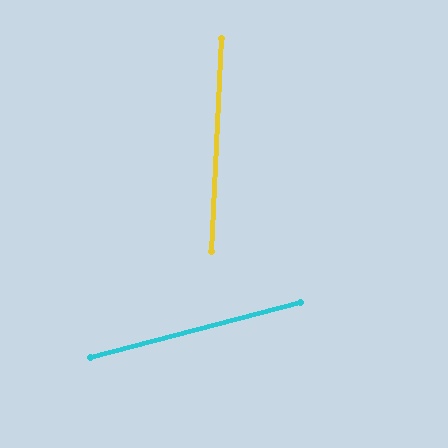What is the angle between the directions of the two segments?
Approximately 73 degrees.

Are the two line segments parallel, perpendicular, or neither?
Neither parallel nor perpendicular — they differ by about 73°.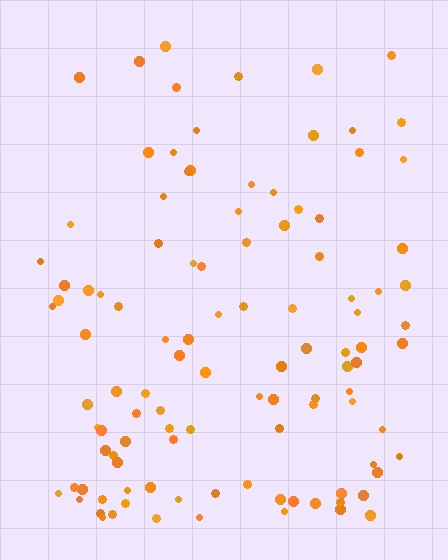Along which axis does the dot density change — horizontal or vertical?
Vertical.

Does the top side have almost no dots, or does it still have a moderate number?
Still a moderate number, just noticeably fewer than the bottom.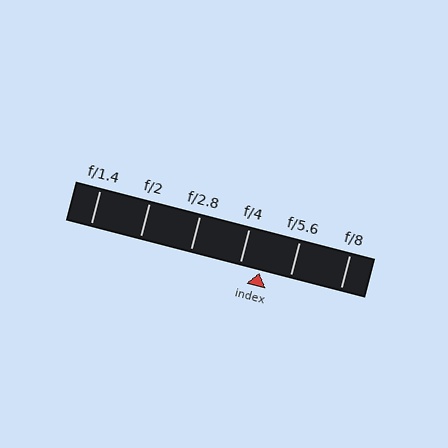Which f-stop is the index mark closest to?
The index mark is closest to f/4.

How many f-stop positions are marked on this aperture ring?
There are 6 f-stop positions marked.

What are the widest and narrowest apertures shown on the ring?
The widest aperture shown is f/1.4 and the narrowest is f/8.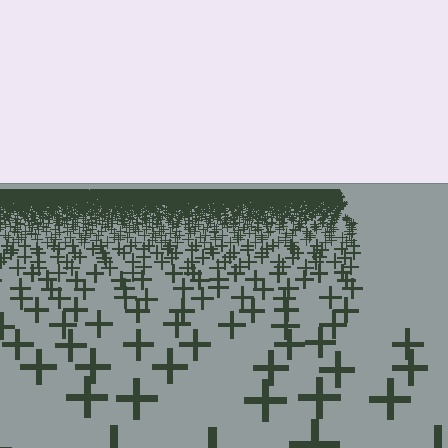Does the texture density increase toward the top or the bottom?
Density increases toward the top.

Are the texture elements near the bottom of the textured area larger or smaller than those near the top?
Larger. Near the bottom, elements are closer to the viewer and appear at a bigger on-screen size.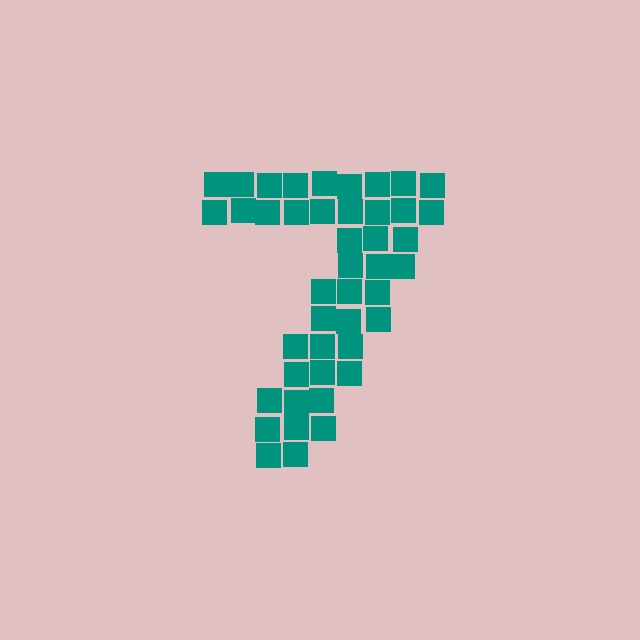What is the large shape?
The large shape is the digit 7.